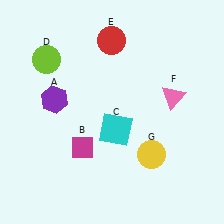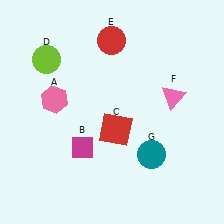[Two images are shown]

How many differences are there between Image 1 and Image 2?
There are 3 differences between the two images.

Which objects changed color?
A changed from purple to pink. C changed from cyan to red. G changed from yellow to teal.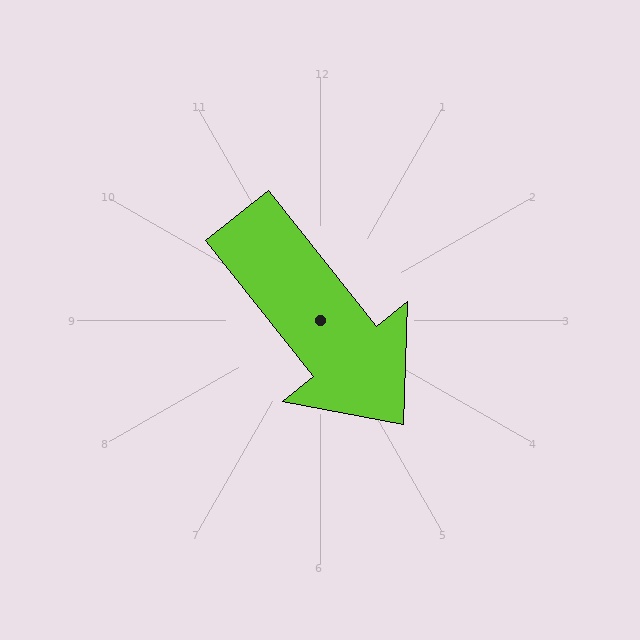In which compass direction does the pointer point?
Southeast.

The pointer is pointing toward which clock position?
Roughly 5 o'clock.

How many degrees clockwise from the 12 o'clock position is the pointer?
Approximately 142 degrees.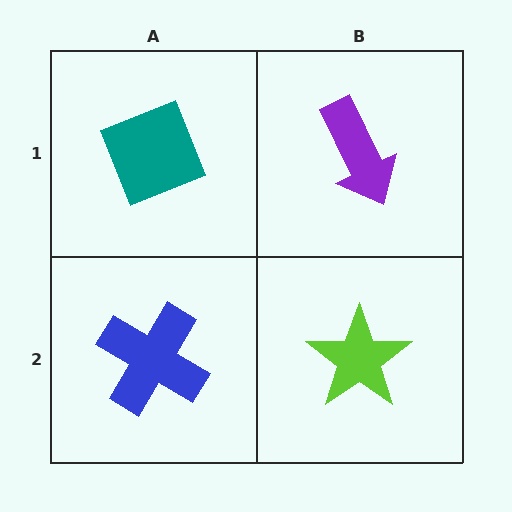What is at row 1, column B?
A purple arrow.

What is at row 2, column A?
A blue cross.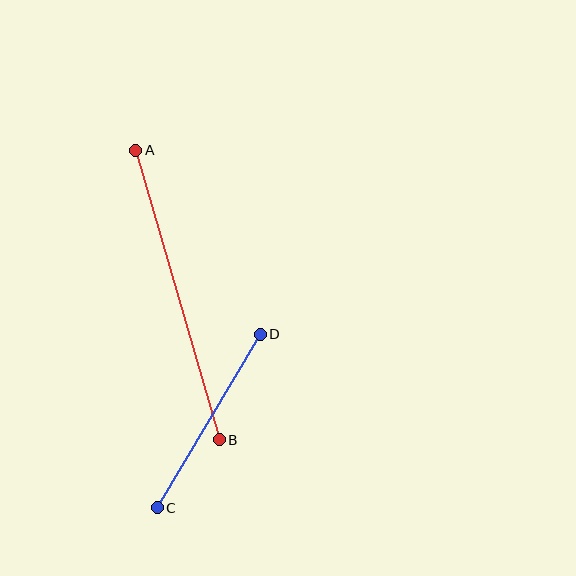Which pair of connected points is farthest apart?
Points A and B are farthest apart.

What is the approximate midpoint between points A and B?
The midpoint is at approximately (177, 295) pixels.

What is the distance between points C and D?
The distance is approximately 202 pixels.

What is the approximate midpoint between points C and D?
The midpoint is at approximately (209, 421) pixels.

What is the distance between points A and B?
The distance is approximately 301 pixels.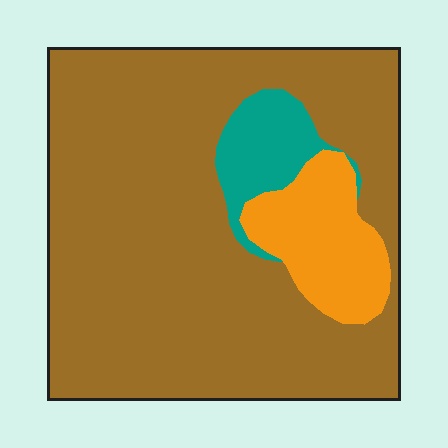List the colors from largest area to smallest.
From largest to smallest: brown, orange, teal.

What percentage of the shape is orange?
Orange takes up about one eighth (1/8) of the shape.